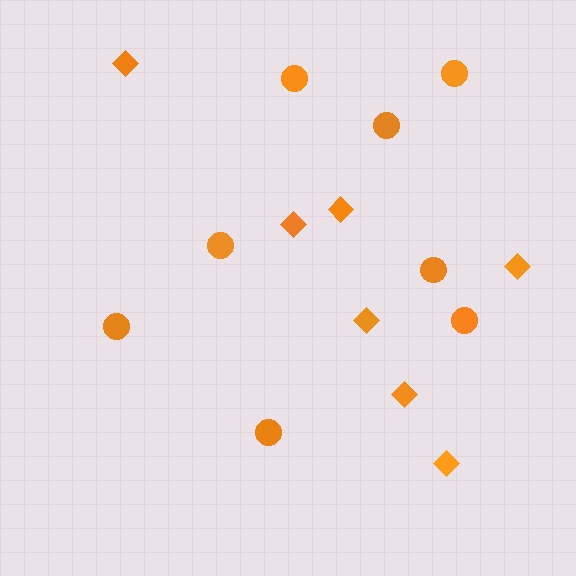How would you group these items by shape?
There are 2 groups: one group of circles (8) and one group of diamonds (7).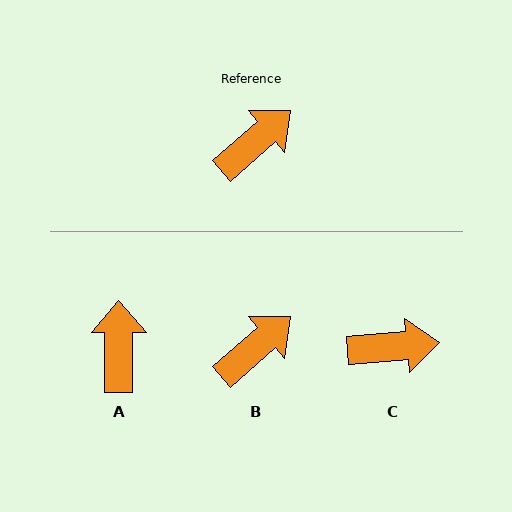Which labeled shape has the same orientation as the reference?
B.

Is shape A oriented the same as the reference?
No, it is off by about 48 degrees.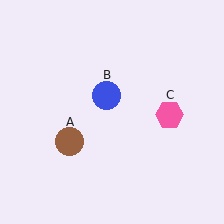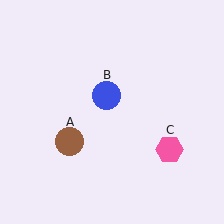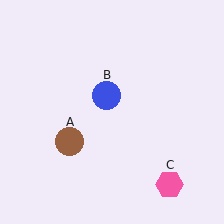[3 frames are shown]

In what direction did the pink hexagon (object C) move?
The pink hexagon (object C) moved down.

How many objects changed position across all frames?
1 object changed position: pink hexagon (object C).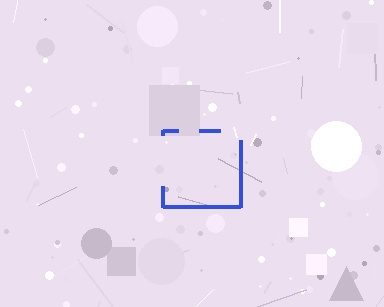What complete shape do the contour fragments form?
The contour fragments form a square.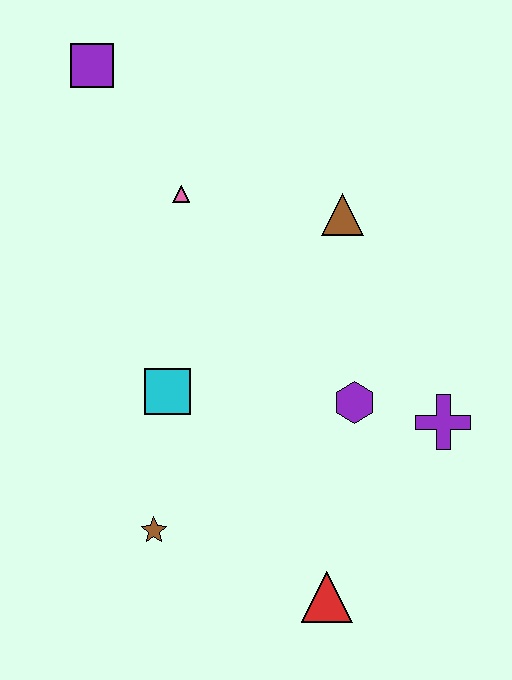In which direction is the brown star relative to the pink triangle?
The brown star is below the pink triangle.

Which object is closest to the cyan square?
The brown star is closest to the cyan square.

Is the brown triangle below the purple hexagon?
No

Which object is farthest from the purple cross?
The purple square is farthest from the purple cross.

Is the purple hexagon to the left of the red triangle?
No